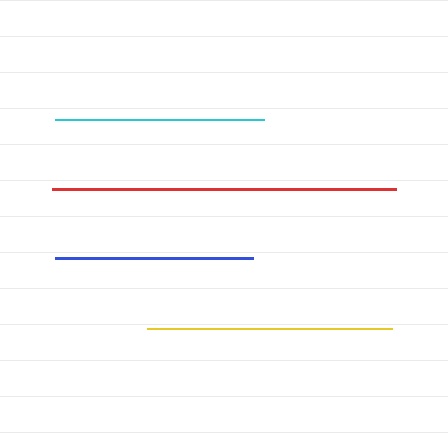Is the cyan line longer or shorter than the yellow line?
The yellow line is longer than the cyan line.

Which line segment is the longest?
The red line is the longest at approximately 344 pixels.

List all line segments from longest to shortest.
From longest to shortest: red, yellow, cyan, blue.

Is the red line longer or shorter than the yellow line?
The red line is longer than the yellow line.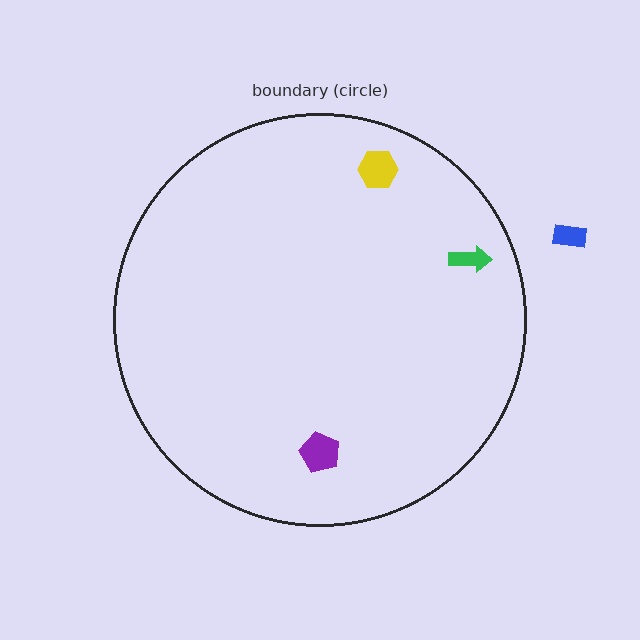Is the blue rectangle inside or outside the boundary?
Outside.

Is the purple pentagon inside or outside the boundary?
Inside.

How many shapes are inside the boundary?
3 inside, 1 outside.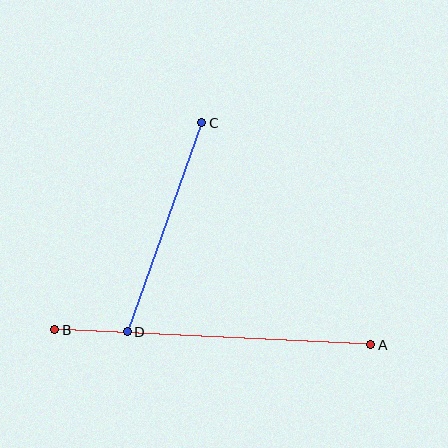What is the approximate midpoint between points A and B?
The midpoint is at approximately (213, 337) pixels.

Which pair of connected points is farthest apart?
Points A and B are farthest apart.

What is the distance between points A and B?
The distance is approximately 316 pixels.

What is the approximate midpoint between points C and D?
The midpoint is at approximately (164, 227) pixels.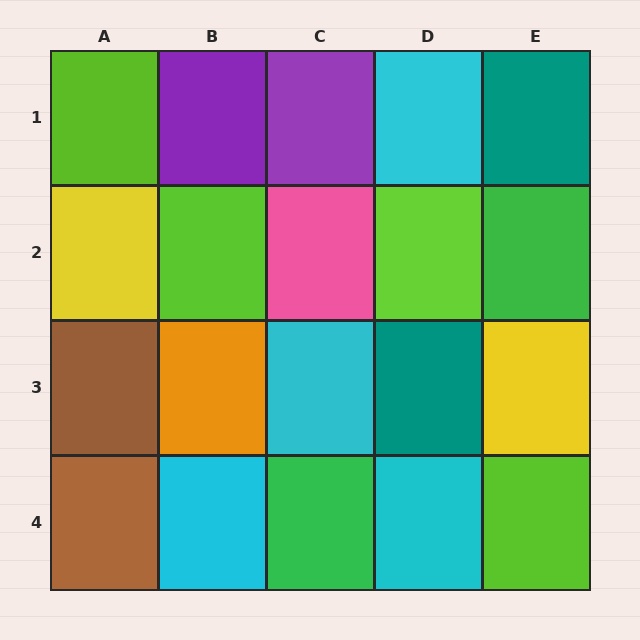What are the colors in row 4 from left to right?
Brown, cyan, green, cyan, lime.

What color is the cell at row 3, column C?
Cyan.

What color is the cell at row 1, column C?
Purple.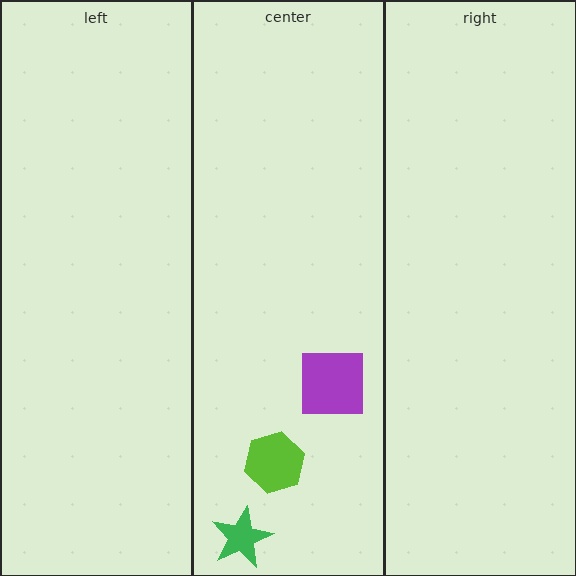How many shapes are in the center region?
3.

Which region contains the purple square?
The center region.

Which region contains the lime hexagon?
The center region.